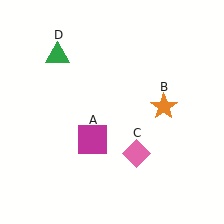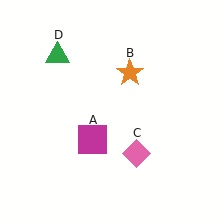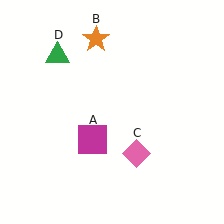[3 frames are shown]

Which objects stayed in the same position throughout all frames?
Magenta square (object A) and pink diamond (object C) and green triangle (object D) remained stationary.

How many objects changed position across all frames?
1 object changed position: orange star (object B).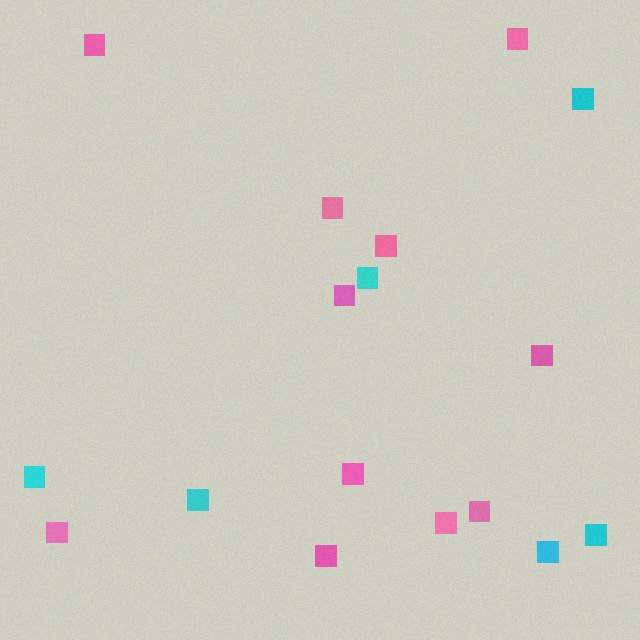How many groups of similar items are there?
There are 2 groups: one group of pink squares (11) and one group of cyan squares (6).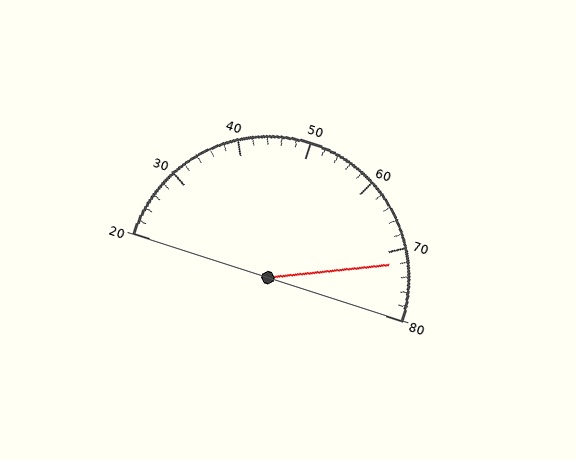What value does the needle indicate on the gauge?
The needle indicates approximately 72.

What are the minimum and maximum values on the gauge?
The gauge ranges from 20 to 80.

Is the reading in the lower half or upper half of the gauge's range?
The reading is in the upper half of the range (20 to 80).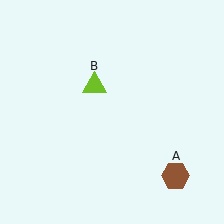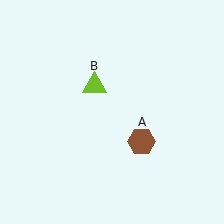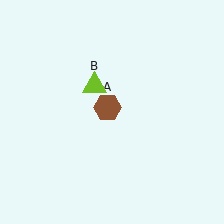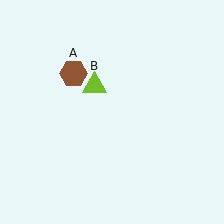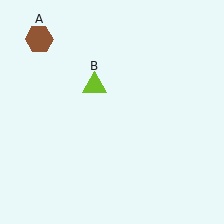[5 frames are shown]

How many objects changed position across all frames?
1 object changed position: brown hexagon (object A).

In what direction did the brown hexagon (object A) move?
The brown hexagon (object A) moved up and to the left.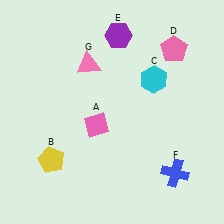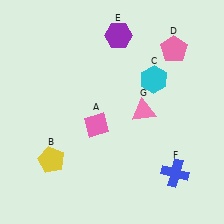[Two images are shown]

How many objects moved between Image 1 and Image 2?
1 object moved between the two images.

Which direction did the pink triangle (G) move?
The pink triangle (G) moved right.